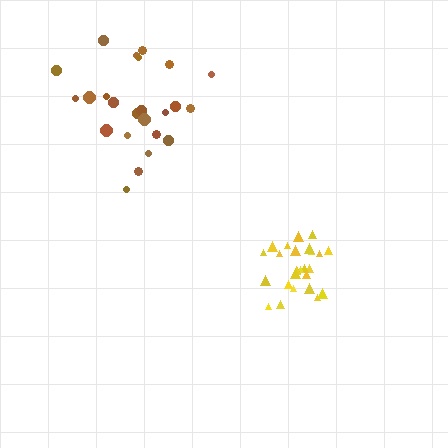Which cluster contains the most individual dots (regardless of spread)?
Yellow (27).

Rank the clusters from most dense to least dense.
yellow, brown.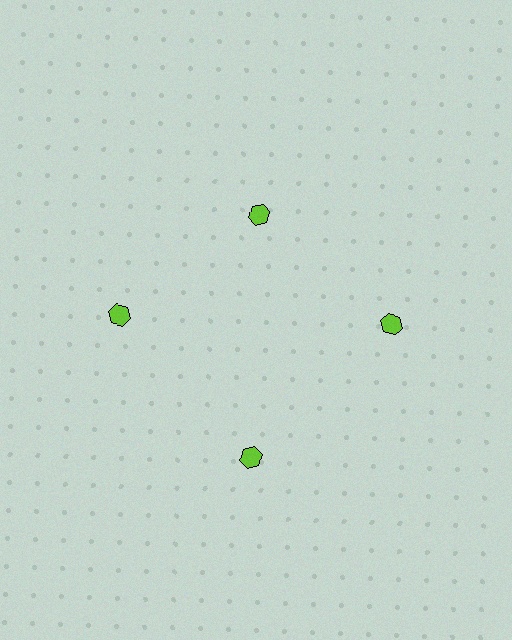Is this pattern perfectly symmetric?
No. The 4 lime hexagons are arranged in a ring, but one element near the 12 o'clock position is pulled inward toward the center, breaking the 4-fold rotational symmetry.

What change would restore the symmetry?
The symmetry would be restored by moving it outward, back onto the ring so that all 4 hexagons sit at equal angles and equal distance from the center.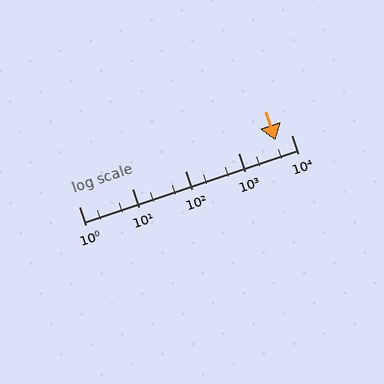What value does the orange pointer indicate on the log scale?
The pointer indicates approximately 5100.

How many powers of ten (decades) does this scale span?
The scale spans 4 decades, from 1 to 10000.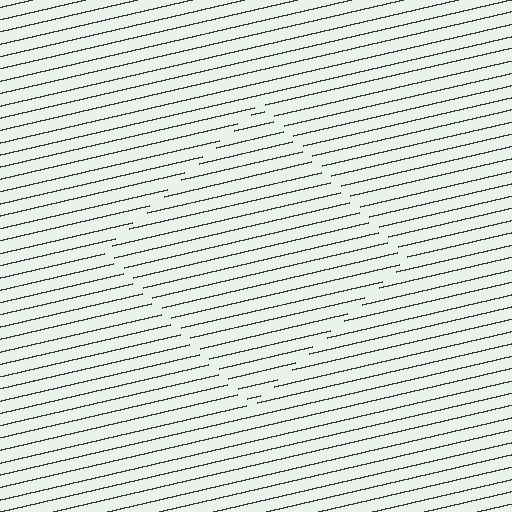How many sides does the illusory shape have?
4 sides — the line-ends trace a square.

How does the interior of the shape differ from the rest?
The interior of the shape contains the same grating, shifted by half a period — the contour is defined by the phase discontinuity where line-ends from the inner and outer gratings abut.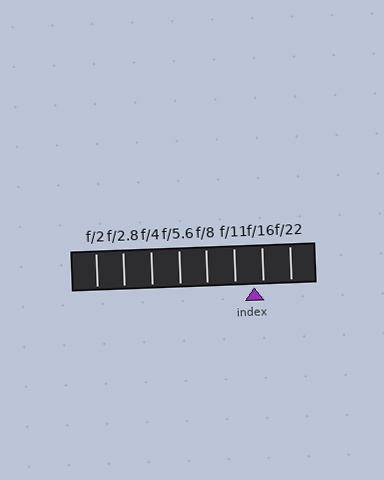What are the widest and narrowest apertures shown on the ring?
The widest aperture shown is f/2 and the narrowest is f/22.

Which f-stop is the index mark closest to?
The index mark is closest to f/16.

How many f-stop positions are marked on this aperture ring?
There are 8 f-stop positions marked.